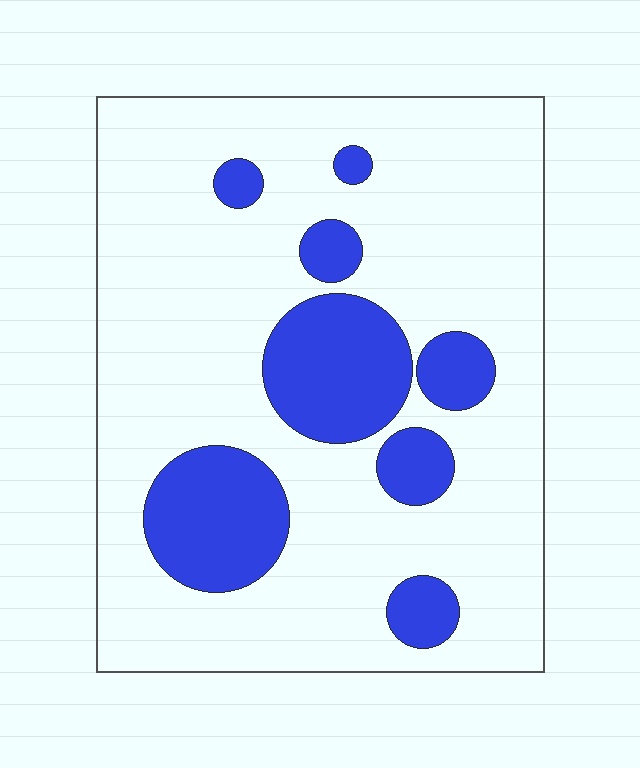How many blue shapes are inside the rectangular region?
8.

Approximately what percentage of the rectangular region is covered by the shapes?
Approximately 20%.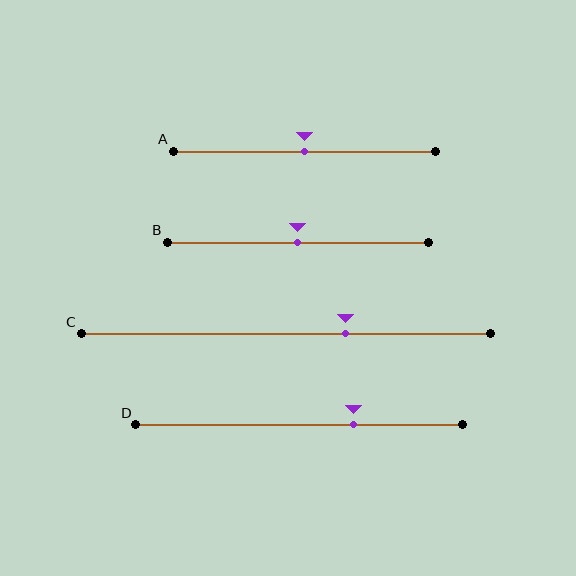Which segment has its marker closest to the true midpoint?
Segment A has its marker closest to the true midpoint.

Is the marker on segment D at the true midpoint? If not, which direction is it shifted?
No, the marker on segment D is shifted to the right by about 17% of the segment length.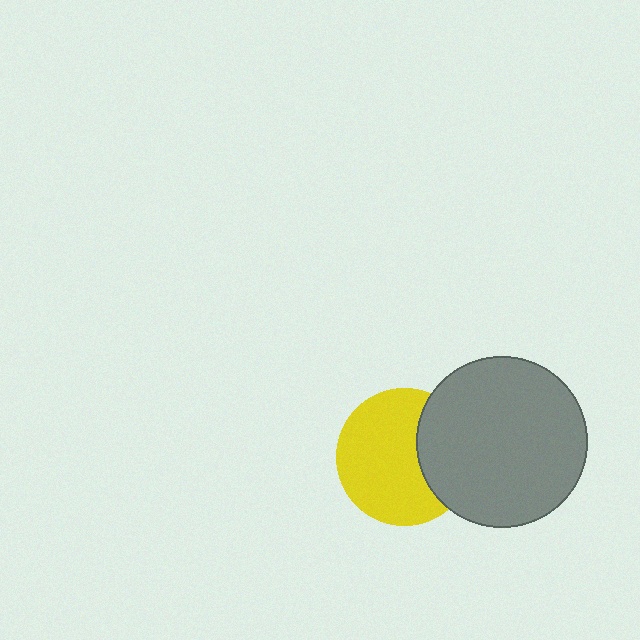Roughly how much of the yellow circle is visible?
Most of it is visible (roughly 69%).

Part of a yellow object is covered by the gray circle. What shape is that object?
It is a circle.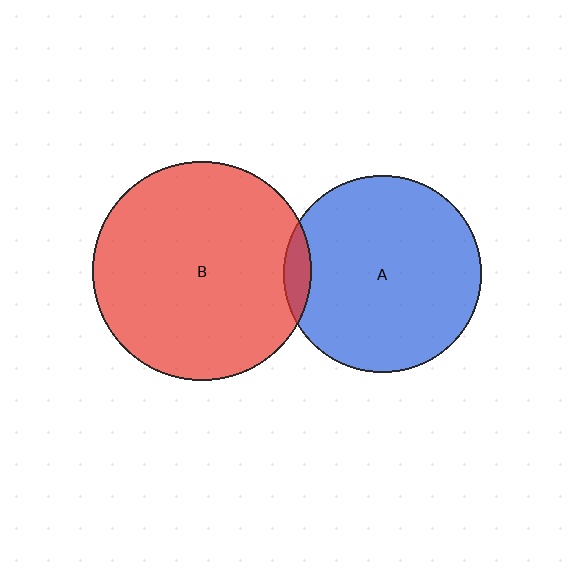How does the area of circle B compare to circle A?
Approximately 1.2 times.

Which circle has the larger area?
Circle B (red).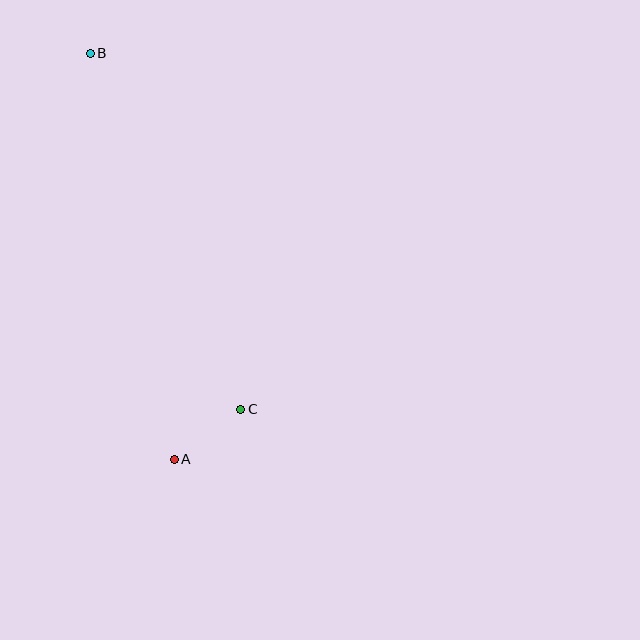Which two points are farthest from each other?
Points A and B are farthest from each other.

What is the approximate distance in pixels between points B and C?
The distance between B and C is approximately 386 pixels.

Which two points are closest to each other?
Points A and C are closest to each other.